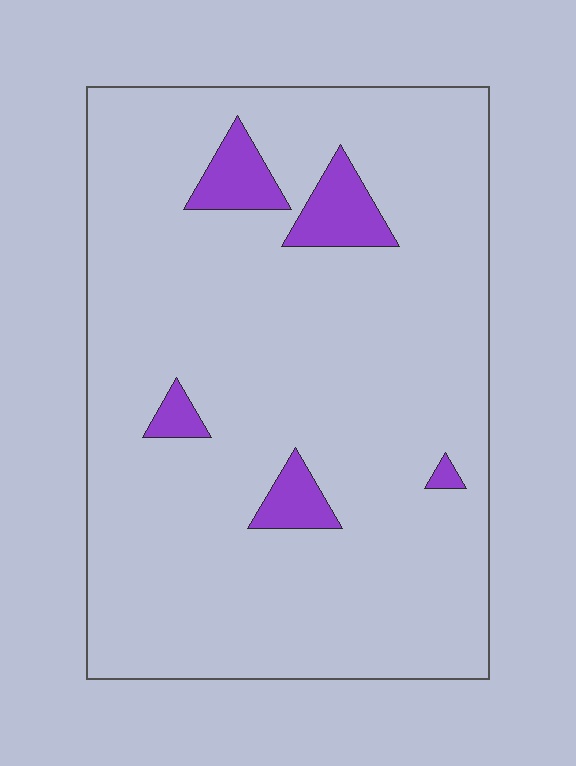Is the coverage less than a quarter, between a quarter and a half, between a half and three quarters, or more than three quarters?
Less than a quarter.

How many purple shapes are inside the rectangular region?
5.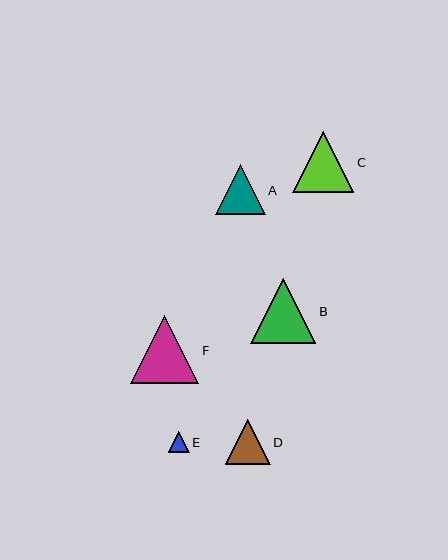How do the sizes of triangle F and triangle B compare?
Triangle F and triangle B are approximately the same size.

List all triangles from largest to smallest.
From largest to smallest: F, B, C, A, D, E.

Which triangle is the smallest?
Triangle E is the smallest with a size of approximately 21 pixels.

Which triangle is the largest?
Triangle F is the largest with a size of approximately 69 pixels.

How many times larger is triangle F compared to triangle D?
Triangle F is approximately 1.5 times the size of triangle D.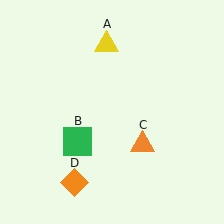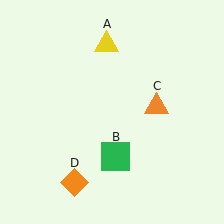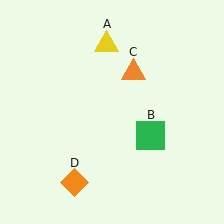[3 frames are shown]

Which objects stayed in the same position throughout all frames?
Yellow triangle (object A) and orange diamond (object D) remained stationary.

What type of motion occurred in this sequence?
The green square (object B), orange triangle (object C) rotated counterclockwise around the center of the scene.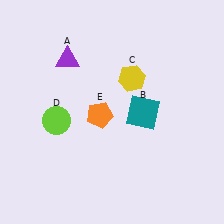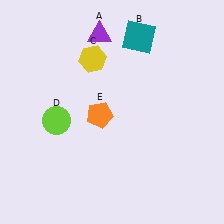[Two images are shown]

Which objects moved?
The objects that moved are: the purple triangle (A), the teal square (B), the yellow hexagon (C).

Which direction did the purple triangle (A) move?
The purple triangle (A) moved right.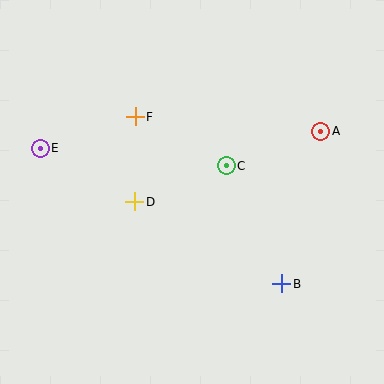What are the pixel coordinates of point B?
Point B is at (282, 284).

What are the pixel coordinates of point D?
Point D is at (135, 202).